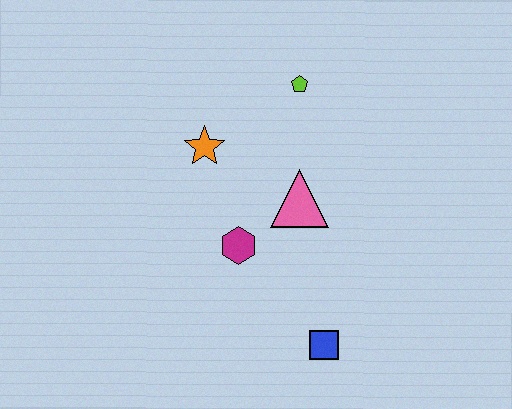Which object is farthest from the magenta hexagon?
The lime pentagon is farthest from the magenta hexagon.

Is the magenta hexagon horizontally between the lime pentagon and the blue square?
No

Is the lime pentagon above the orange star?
Yes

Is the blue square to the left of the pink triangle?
No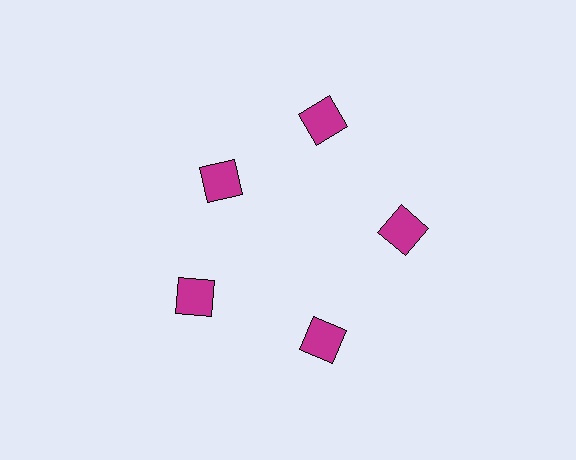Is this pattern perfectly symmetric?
No. The 5 magenta squares are arranged in a ring, but one element near the 10 o'clock position is pulled inward toward the center, breaking the 5-fold rotational symmetry.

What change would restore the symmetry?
The symmetry would be restored by moving it outward, back onto the ring so that all 5 squares sit at equal angles and equal distance from the center.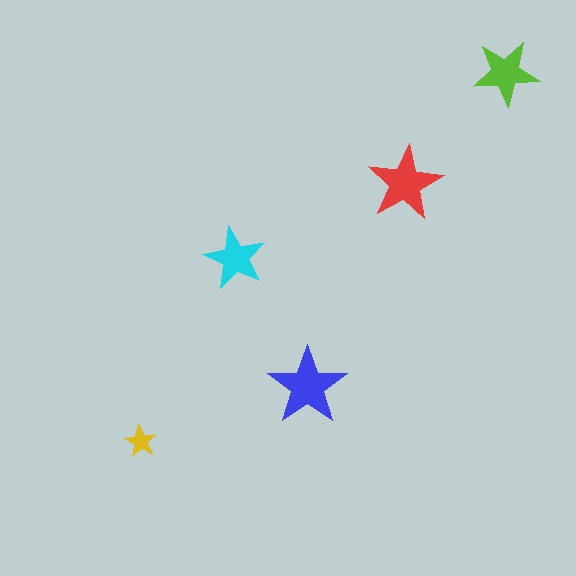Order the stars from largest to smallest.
the blue one, the red one, the lime one, the cyan one, the yellow one.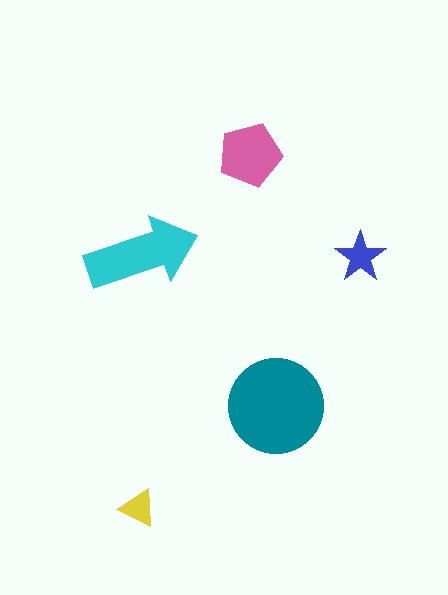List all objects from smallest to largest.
The yellow triangle, the blue star, the pink pentagon, the cyan arrow, the teal circle.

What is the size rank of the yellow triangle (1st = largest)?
5th.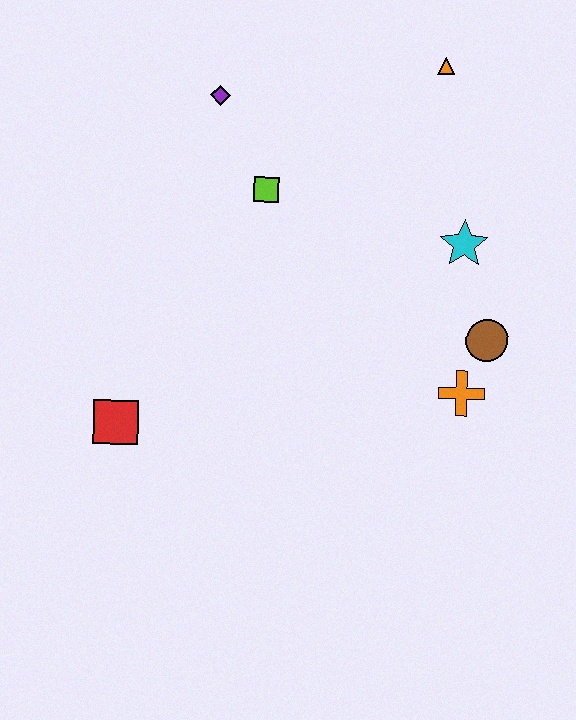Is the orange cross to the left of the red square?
No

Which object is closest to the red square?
The lime square is closest to the red square.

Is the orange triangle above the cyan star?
Yes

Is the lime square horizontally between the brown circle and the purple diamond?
Yes